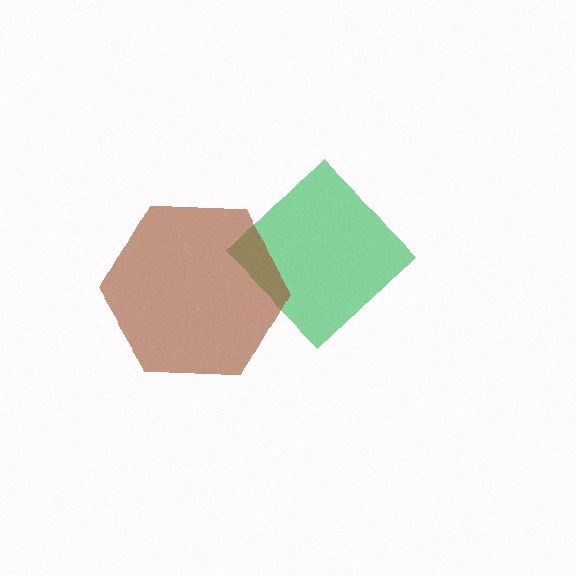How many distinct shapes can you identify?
There are 2 distinct shapes: a green diamond, a brown hexagon.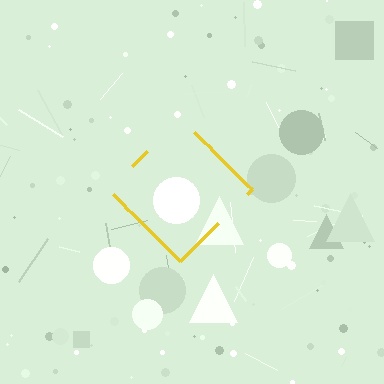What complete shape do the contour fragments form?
The contour fragments form a diamond.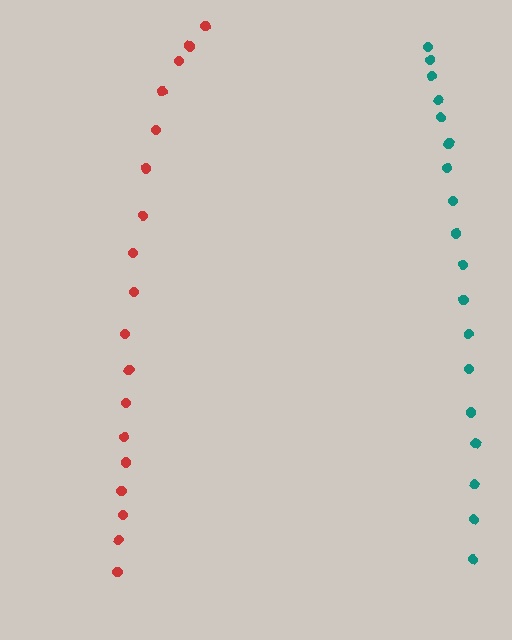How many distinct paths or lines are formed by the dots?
There are 2 distinct paths.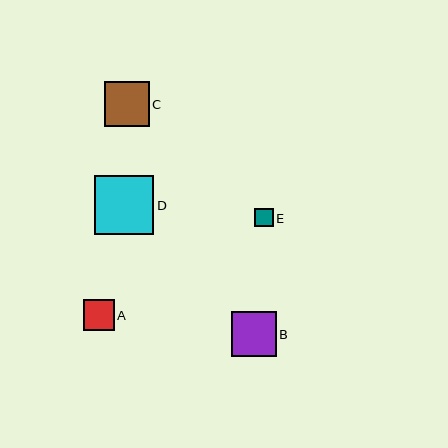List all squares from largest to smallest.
From largest to smallest: D, B, C, A, E.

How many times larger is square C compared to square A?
Square C is approximately 1.5 times the size of square A.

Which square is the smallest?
Square E is the smallest with a size of approximately 18 pixels.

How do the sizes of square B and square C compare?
Square B and square C are approximately the same size.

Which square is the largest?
Square D is the largest with a size of approximately 59 pixels.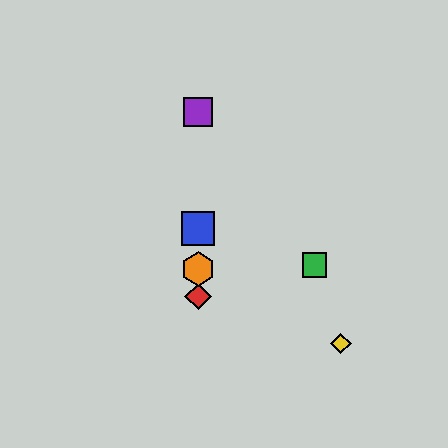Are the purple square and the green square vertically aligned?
No, the purple square is at x≈198 and the green square is at x≈315.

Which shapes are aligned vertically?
The red diamond, the blue square, the purple square, the orange hexagon are aligned vertically.